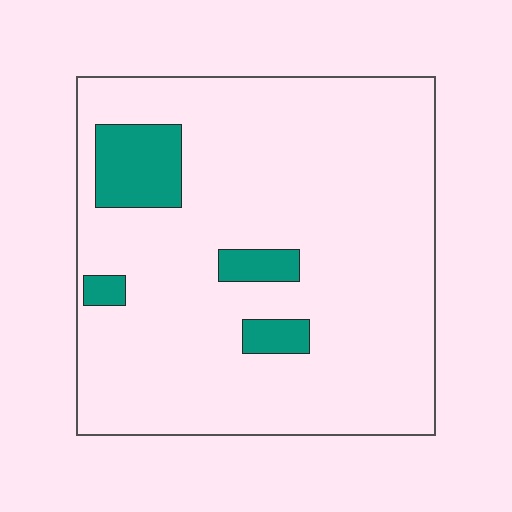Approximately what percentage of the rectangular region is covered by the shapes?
Approximately 10%.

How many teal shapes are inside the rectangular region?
4.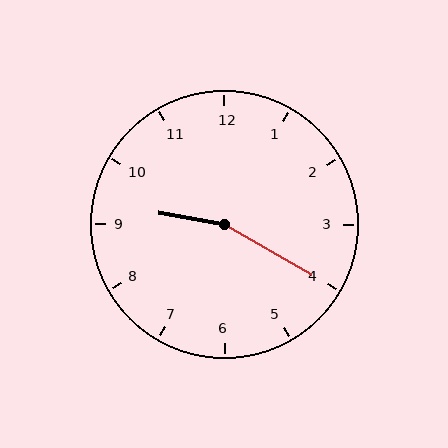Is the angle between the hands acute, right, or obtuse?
It is obtuse.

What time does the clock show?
9:20.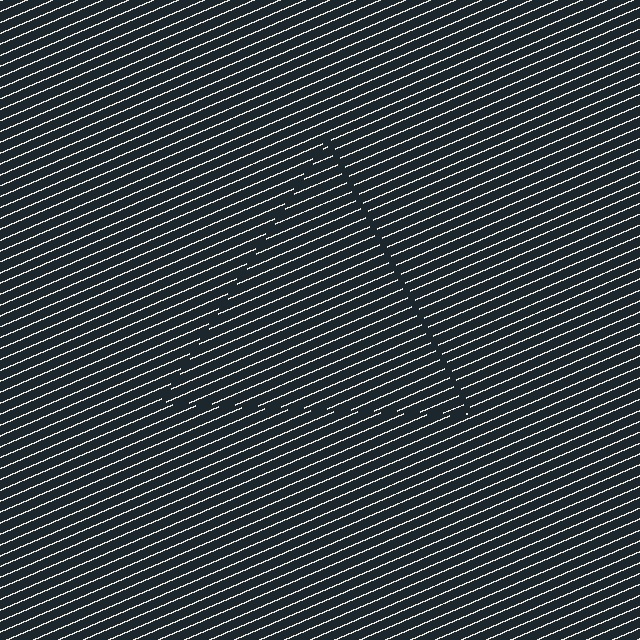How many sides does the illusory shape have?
3 sides — the line-ends trace a triangle.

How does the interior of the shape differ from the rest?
The interior of the shape contains the same grating, shifted by half a period — the contour is defined by the phase discontinuity where line-ends from the inner and outer gratings abut.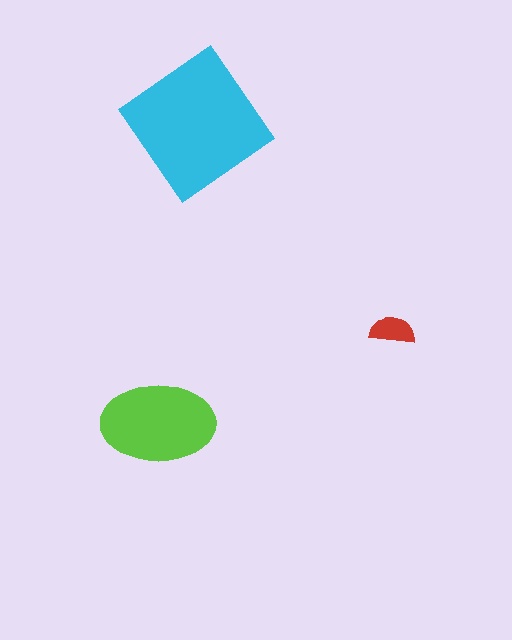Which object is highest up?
The cyan diamond is topmost.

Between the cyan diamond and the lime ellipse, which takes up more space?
The cyan diamond.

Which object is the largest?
The cyan diamond.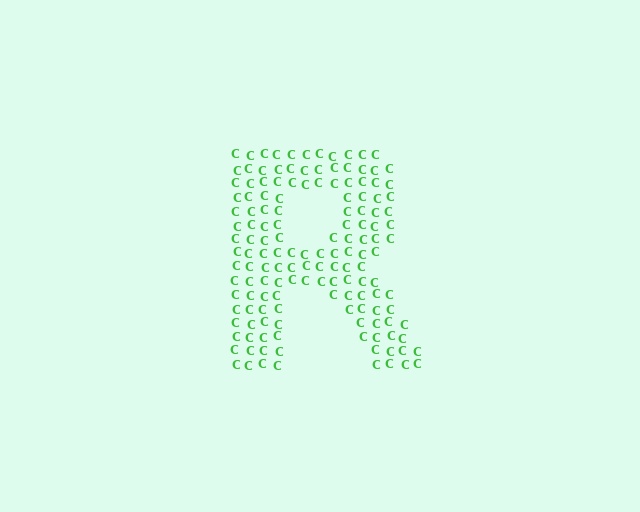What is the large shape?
The large shape is the letter R.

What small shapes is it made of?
It is made of small letter C's.